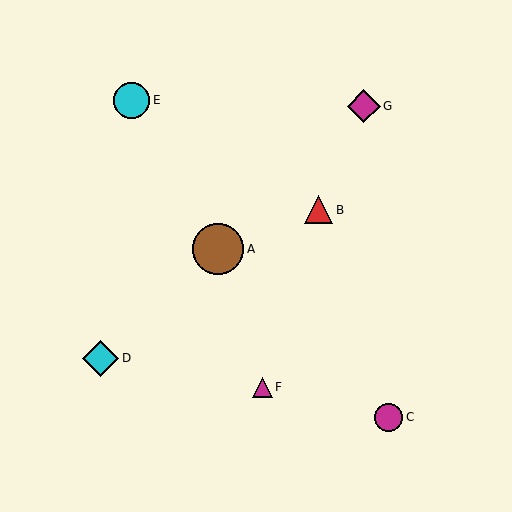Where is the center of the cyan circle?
The center of the cyan circle is at (132, 100).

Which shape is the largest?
The brown circle (labeled A) is the largest.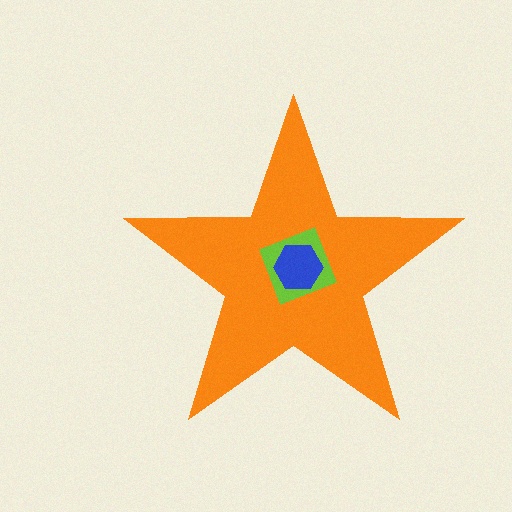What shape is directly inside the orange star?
The lime diamond.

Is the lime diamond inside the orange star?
Yes.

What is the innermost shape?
The blue hexagon.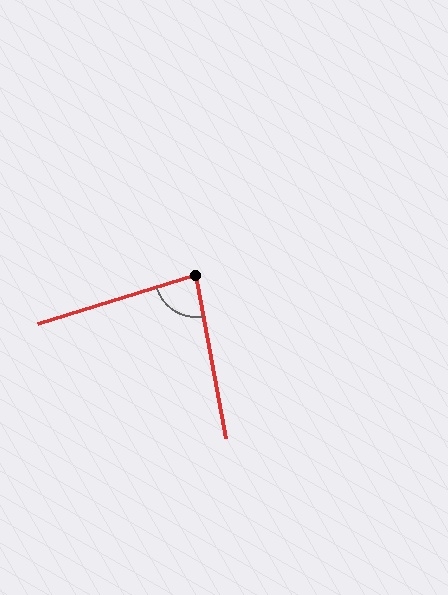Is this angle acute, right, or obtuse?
It is acute.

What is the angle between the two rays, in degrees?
Approximately 83 degrees.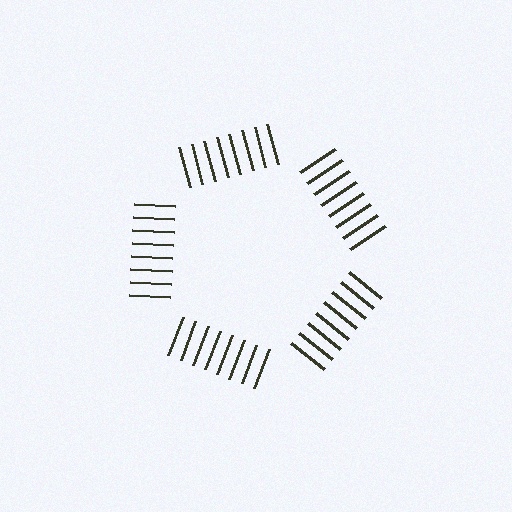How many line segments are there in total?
40 — 8 along each of the 5 edges.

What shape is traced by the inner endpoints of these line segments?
An illusory pentagon — the line segments terminate on its edges but no continuous stroke is drawn.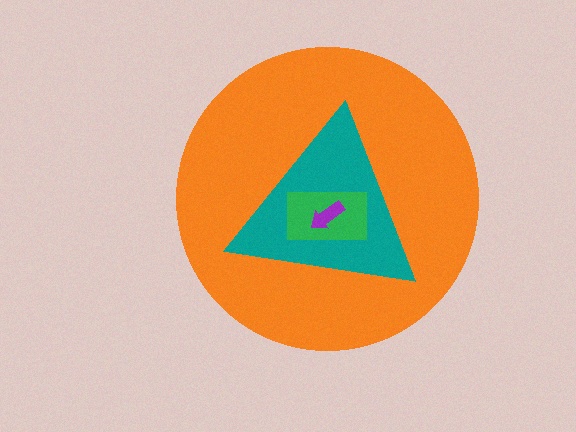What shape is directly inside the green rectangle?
The purple arrow.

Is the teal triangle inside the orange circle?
Yes.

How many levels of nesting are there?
4.